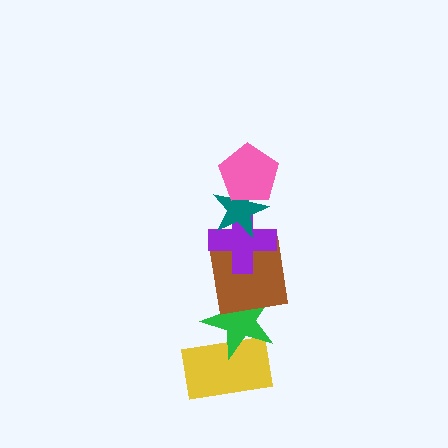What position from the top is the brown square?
The brown square is 4th from the top.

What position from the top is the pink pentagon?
The pink pentagon is 1st from the top.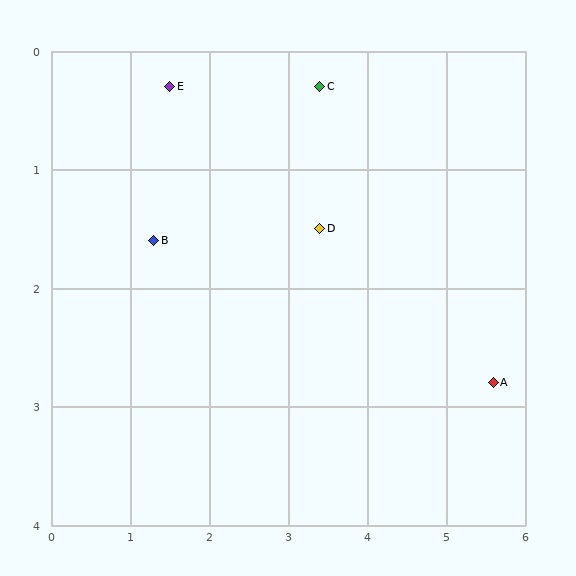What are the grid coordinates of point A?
Point A is at approximately (5.6, 2.8).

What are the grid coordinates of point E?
Point E is at approximately (1.5, 0.3).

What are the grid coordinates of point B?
Point B is at approximately (1.3, 1.6).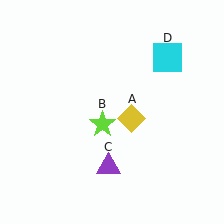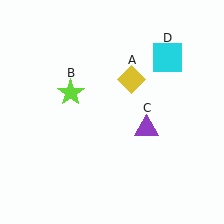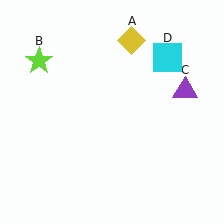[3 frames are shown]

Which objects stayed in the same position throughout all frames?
Cyan square (object D) remained stationary.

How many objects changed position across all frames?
3 objects changed position: yellow diamond (object A), lime star (object B), purple triangle (object C).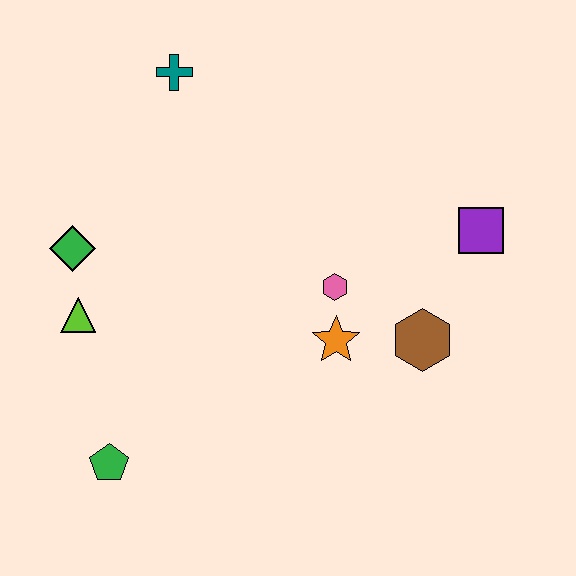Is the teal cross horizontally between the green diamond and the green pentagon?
No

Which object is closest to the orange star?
The pink hexagon is closest to the orange star.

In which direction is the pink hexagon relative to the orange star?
The pink hexagon is above the orange star.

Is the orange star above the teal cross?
No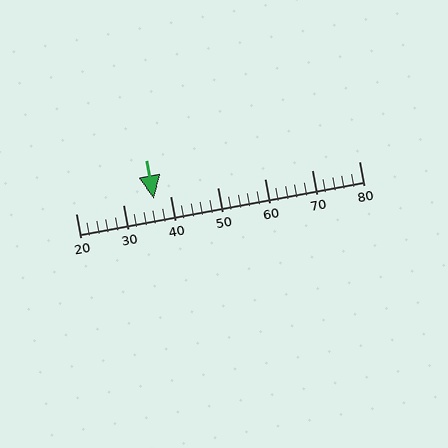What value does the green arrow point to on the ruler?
The green arrow points to approximately 36.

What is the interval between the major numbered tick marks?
The major tick marks are spaced 10 units apart.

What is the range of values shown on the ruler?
The ruler shows values from 20 to 80.